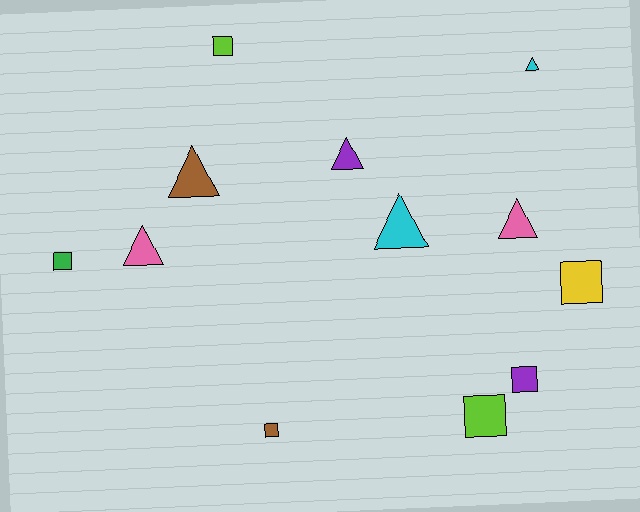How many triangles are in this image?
There are 6 triangles.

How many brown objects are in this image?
There are 2 brown objects.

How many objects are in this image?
There are 12 objects.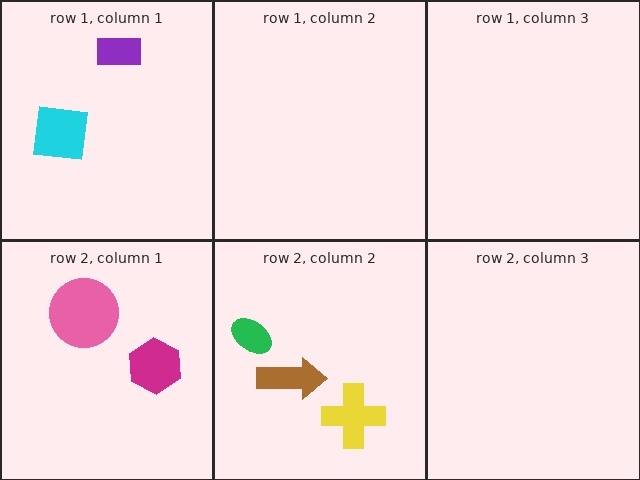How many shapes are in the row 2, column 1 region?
2.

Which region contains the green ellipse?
The row 2, column 2 region.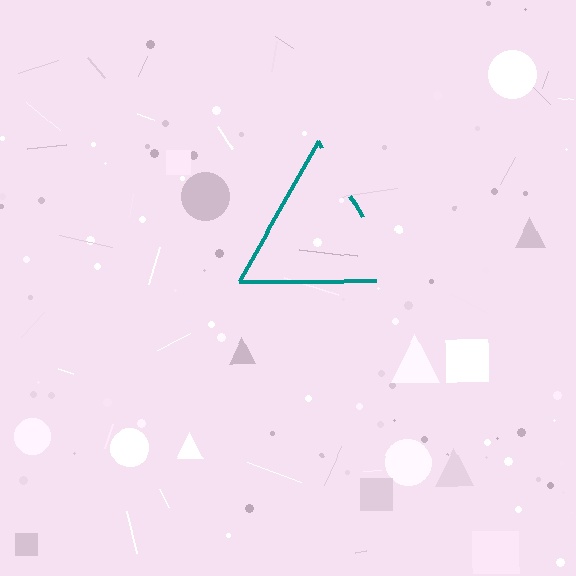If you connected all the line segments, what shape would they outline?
They would outline a triangle.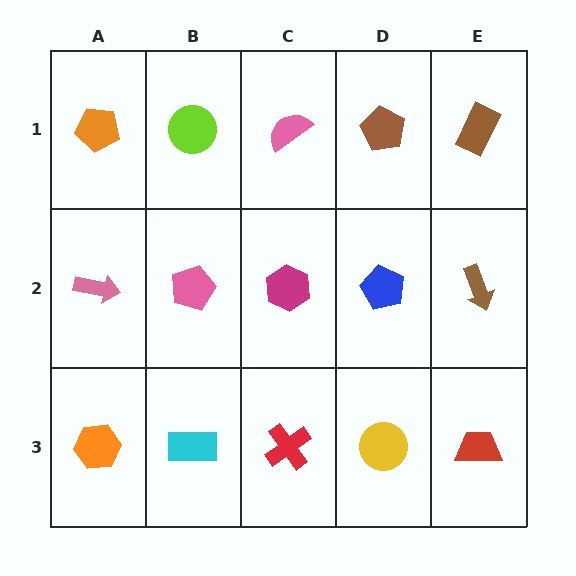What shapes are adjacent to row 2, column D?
A brown pentagon (row 1, column D), a yellow circle (row 3, column D), a magenta hexagon (row 2, column C), a brown arrow (row 2, column E).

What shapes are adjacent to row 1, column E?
A brown arrow (row 2, column E), a brown pentagon (row 1, column D).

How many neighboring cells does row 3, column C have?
3.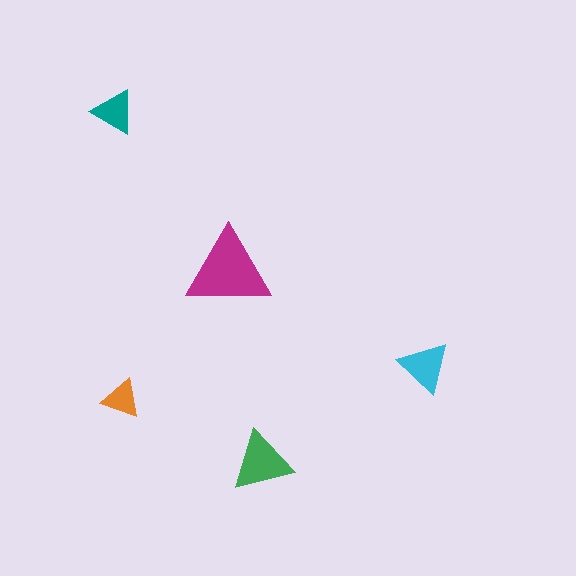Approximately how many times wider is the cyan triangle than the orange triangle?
About 1.5 times wider.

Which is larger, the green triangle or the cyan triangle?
The green one.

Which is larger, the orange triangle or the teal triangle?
The teal one.